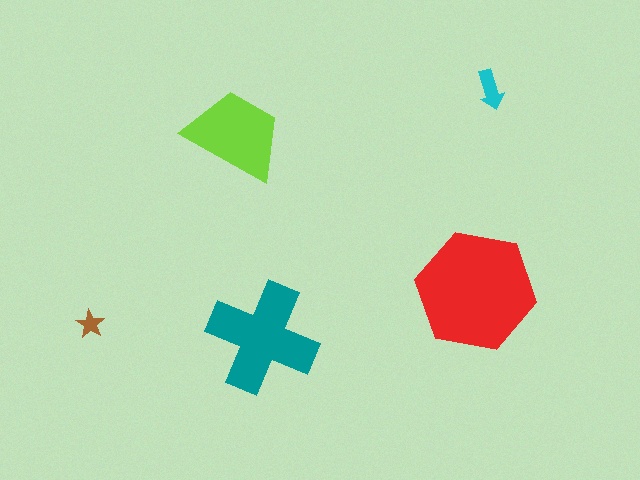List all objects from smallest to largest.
The brown star, the cyan arrow, the lime trapezoid, the teal cross, the red hexagon.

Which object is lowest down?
The teal cross is bottommost.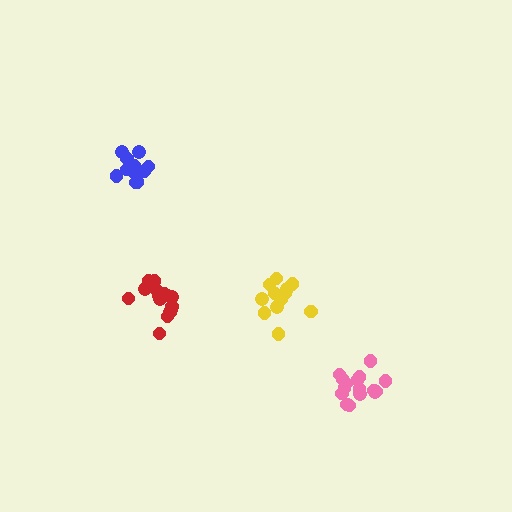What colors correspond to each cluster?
The clusters are colored: yellow, pink, red, blue.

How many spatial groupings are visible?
There are 4 spatial groupings.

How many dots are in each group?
Group 1: 13 dots, Group 2: 16 dots, Group 3: 16 dots, Group 4: 13 dots (58 total).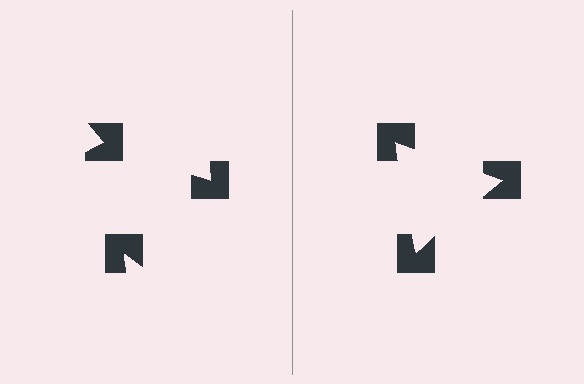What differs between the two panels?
The notched squares are positioned identically on both sides; only the wedge orientations differ. On the right they align to a triangle; on the left they are misaligned.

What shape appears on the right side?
An illusory triangle.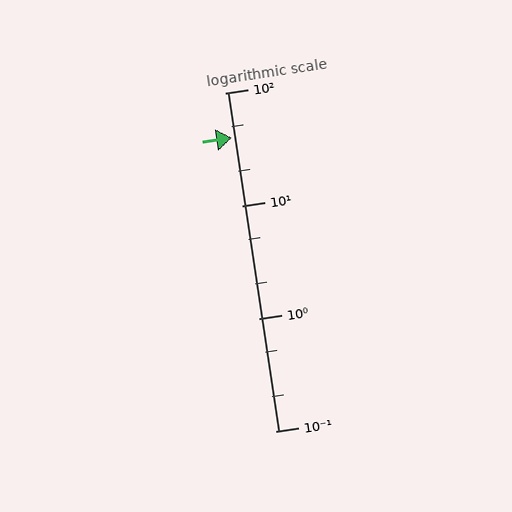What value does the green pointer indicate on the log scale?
The pointer indicates approximately 40.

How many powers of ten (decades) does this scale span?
The scale spans 3 decades, from 0.1 to 100.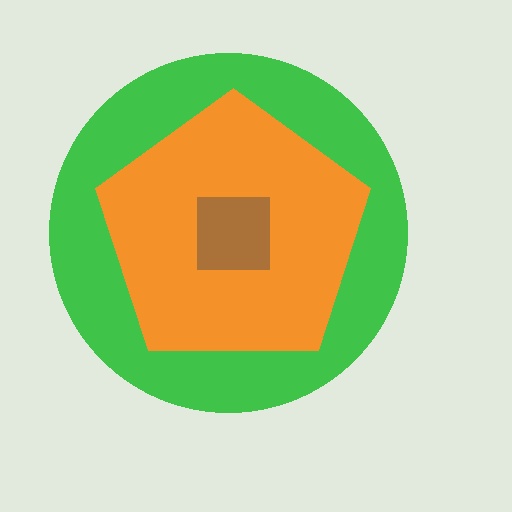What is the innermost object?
The brown square.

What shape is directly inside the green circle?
The orange pentagon.